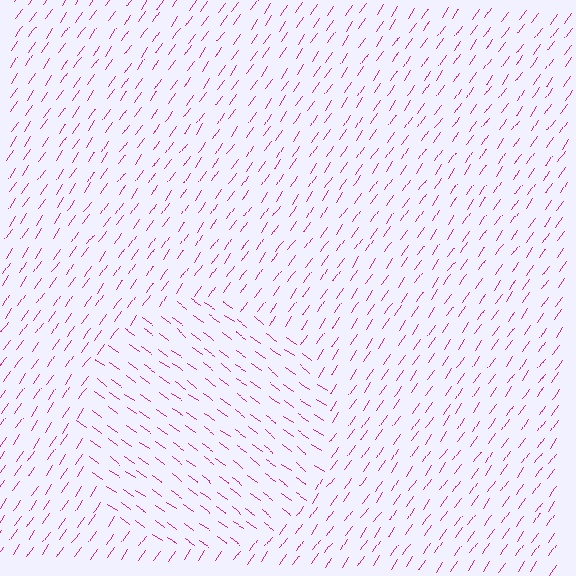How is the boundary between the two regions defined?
The boundary is defined purely by a change in line orientation (approximately 89 degrees difference). All lines are the same color and thickness.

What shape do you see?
I see a circle.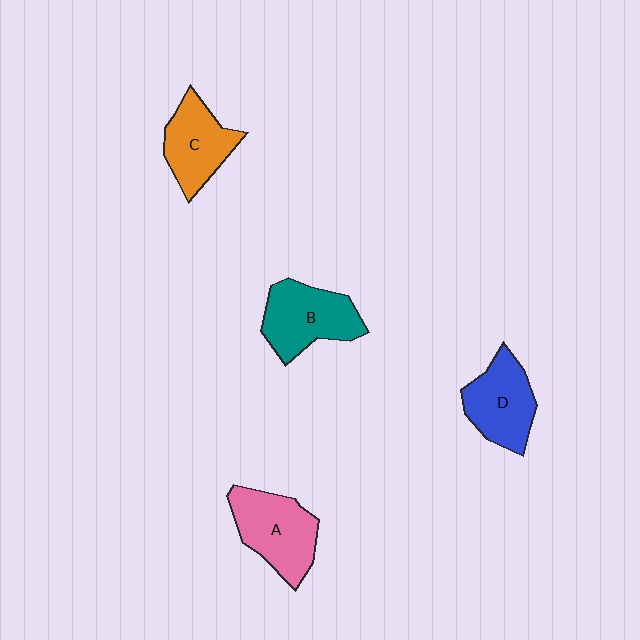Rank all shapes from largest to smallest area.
From largest to smallest: A (pink), B (teal), D (blue), C (orange).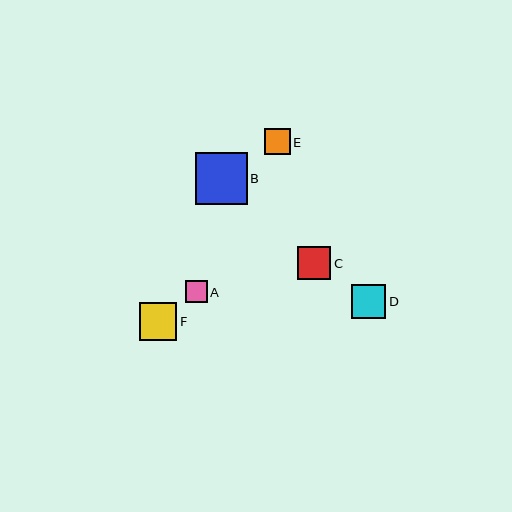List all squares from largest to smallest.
From largest to smallest: B, F, D, C, E, A.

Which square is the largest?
Square B is the largest with a size of approximately 52 pixels.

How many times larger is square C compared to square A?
Square C is approximately 1.5 times the size of square A.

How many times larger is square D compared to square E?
Square D is approximately 1.3 times the size of square E.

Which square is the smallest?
Square A is the smallest with a size of approximately 22 pixels.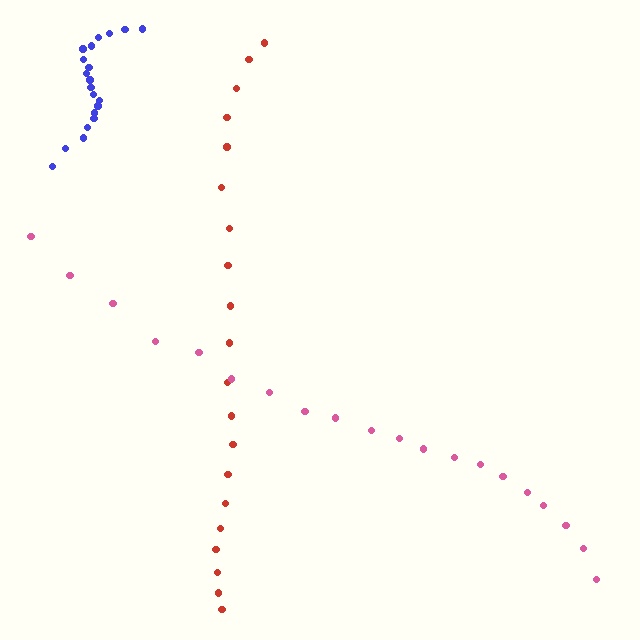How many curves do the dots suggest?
There are 3 distinct paths.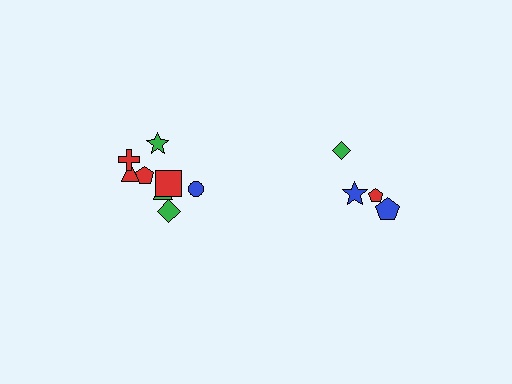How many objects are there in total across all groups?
There are 12 objects.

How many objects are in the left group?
There are 8 objects.